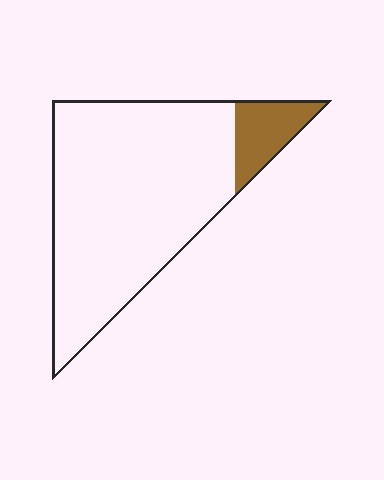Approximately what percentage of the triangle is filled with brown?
Approximately 10%.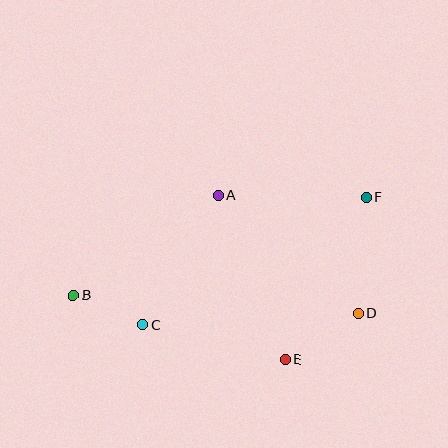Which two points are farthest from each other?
Points B and F are farthest from each other.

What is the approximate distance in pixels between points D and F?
The distance between D and F is approximately 116 pixels.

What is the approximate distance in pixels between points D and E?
The distance between D and E is approximately 87 pixels.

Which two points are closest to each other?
Points B and C are closest to each other.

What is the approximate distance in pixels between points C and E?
The distance between C and E is approximately 146 pixels.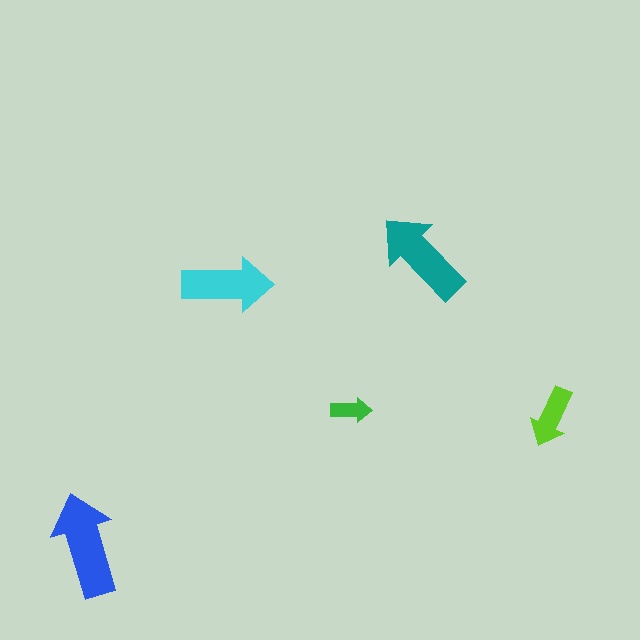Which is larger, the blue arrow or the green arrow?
The blue one.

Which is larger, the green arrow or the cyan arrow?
The cyan one.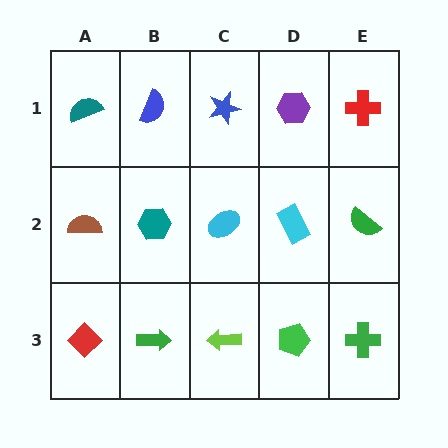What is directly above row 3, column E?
A green semicircle.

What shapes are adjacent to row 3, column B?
A teal hexagon (row 2, column B), a red diamond (row 3, column A), a lime arrow (row 3, column C).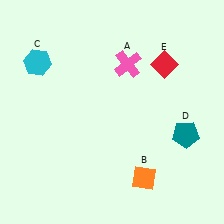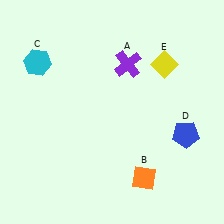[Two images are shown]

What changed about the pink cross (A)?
In Image 1, A is pink. In Image 2, it changed to purple.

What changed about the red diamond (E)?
In Image 1, E is red. In Image 2, it changed to yellow.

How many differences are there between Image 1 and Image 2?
There are 3 differences between the two images.